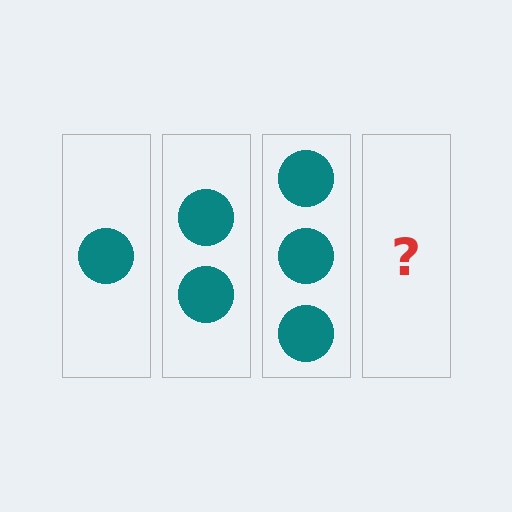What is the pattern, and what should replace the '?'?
The pattern is that each step adds one more circle. The '?' should be 4 circles.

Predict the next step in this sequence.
The next step is 4 circles.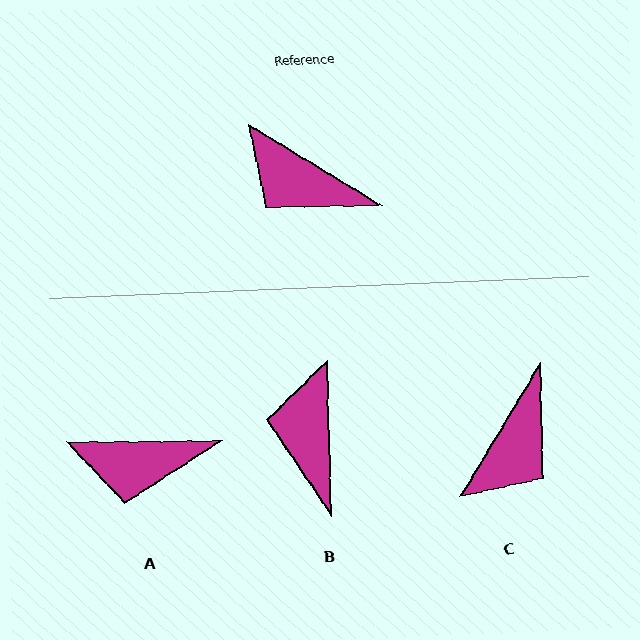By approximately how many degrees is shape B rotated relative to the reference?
Approximately 57 degrees clockwise.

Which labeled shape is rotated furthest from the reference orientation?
C, about 90 degrees away.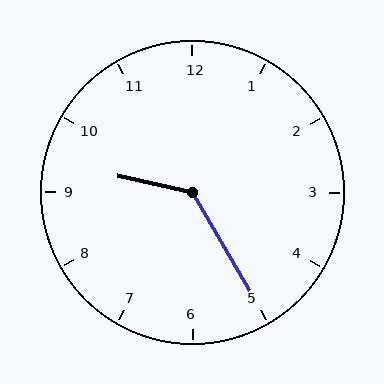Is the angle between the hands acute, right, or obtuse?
It is obtuse.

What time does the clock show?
9:25.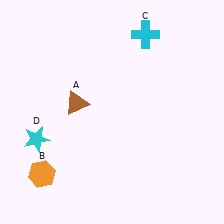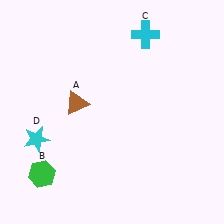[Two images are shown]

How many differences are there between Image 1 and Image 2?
There is 1 difference between the two images.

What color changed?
The hexagon (B) changed from orange in Image 1 to green in Image 2.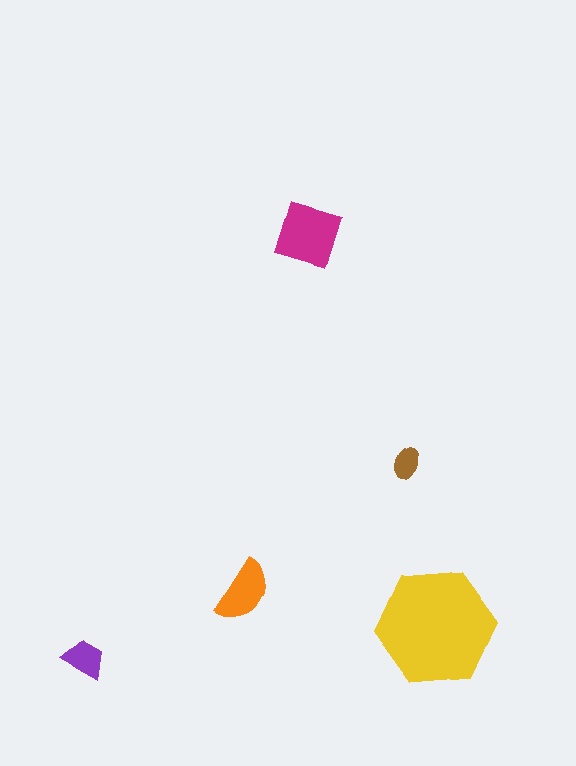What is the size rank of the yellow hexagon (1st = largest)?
1st.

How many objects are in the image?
There are 5 objects in the image.